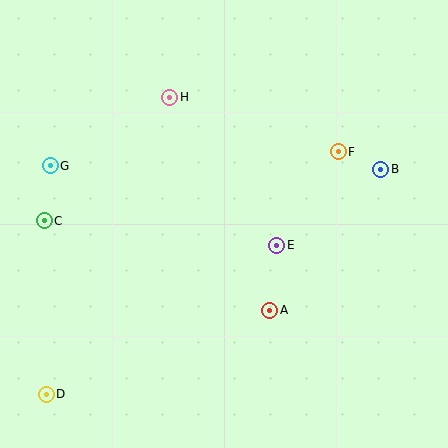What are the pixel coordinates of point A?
Point A is at (270, 310).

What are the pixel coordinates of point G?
Point G is at (50, 166).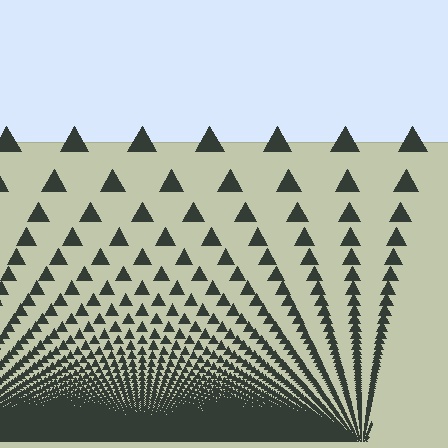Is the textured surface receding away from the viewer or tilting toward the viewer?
The surface appears to tilt toward the viewer. Texture elements get larger and sparser toward the top.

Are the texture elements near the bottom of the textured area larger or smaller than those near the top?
Smaller. The gradient is inverted — elements near the bottom are smaller and denser.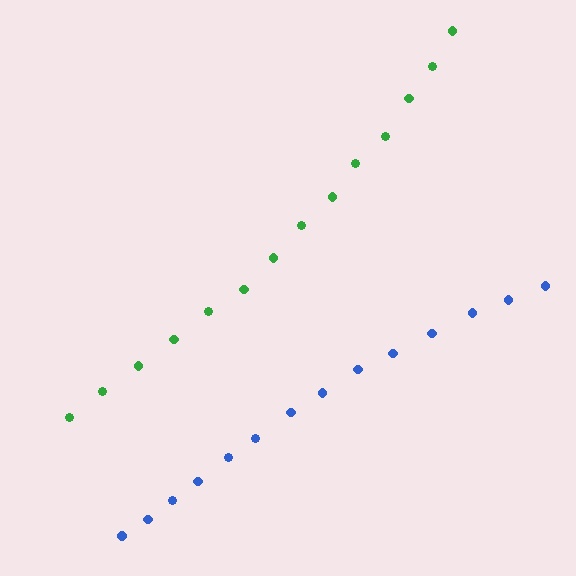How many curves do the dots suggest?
There are 2 distinct paths.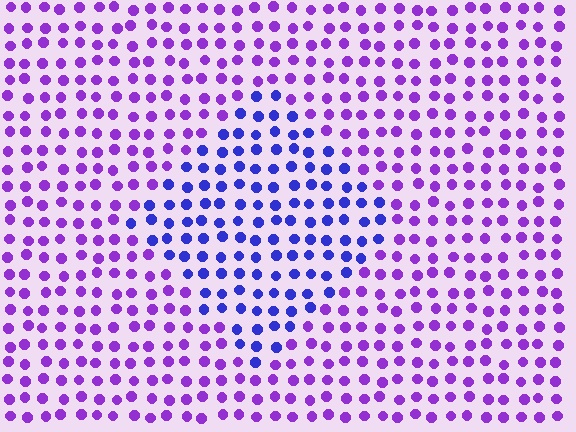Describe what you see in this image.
The image is filled with small purple elements in a uniform arrangement. A diamond-shaped region is visible where the elements are tinted to a slightly different hue, forming a subtle color boundary.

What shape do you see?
I see a diamond.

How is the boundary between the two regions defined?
The boundary is defined purely by a slight shift in hue (about 38 degrees). Spacing, size, and orientation are identical on both sides.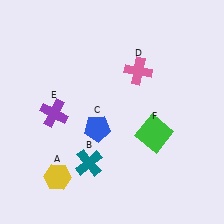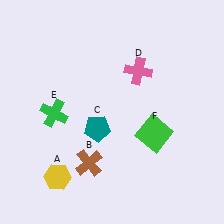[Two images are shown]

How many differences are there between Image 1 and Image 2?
There are 3 differences between the two images.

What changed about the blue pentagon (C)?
In Image 1, C is blue. In Image 2, it changed to teal.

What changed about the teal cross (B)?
In Image 1, B is teal. In Image 2, it changed to brown.